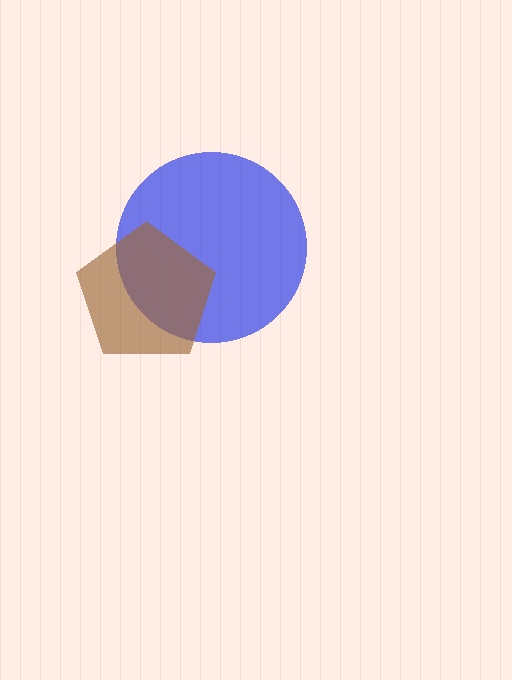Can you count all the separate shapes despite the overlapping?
Yes, there are 2 separate shapes.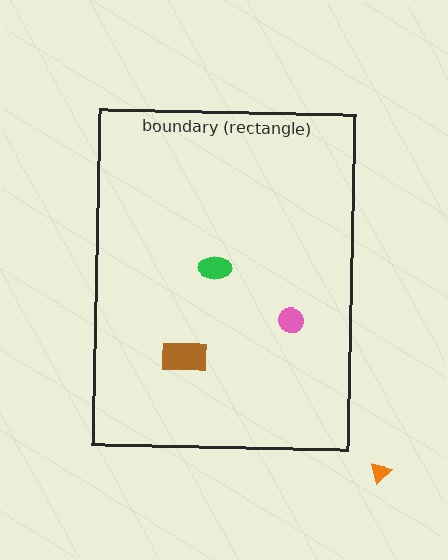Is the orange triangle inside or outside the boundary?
Outside.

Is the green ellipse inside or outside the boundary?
Inside.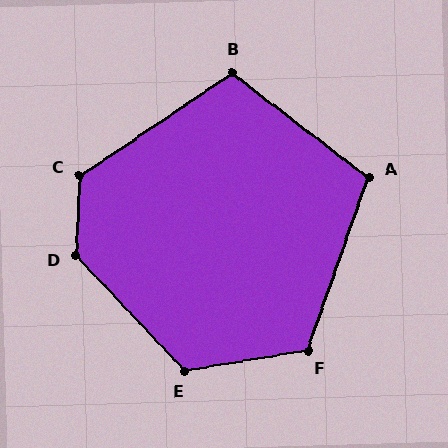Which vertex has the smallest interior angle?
B, at approximately 108 degrees.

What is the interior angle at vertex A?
Approximately 108 degrees (obtuse).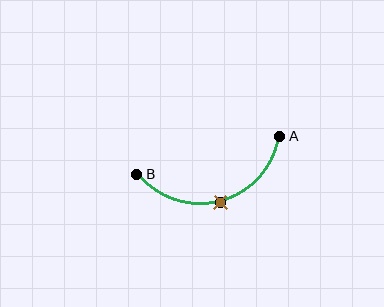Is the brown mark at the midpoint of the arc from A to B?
Yes. The brown mark lies on the arc at equal arc-length from both A and B — it is the arc midpoint.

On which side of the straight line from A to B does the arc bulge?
The arc bulges below the straight line connecting A and B.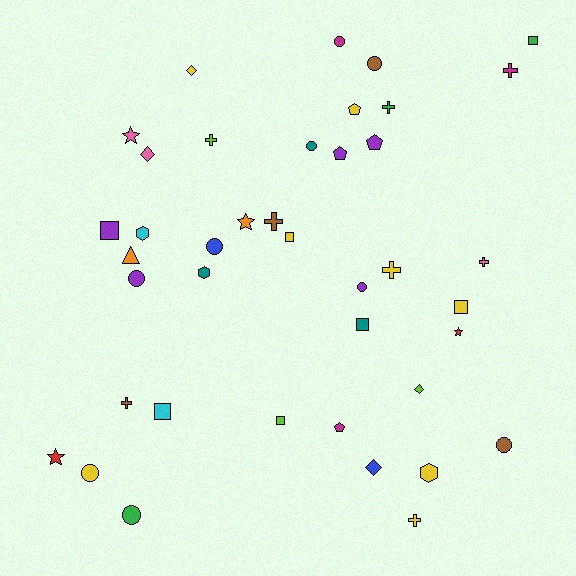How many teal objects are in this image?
There are 3 teal objects.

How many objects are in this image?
There are 40 objects.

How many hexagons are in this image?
There are 3 hexagons.